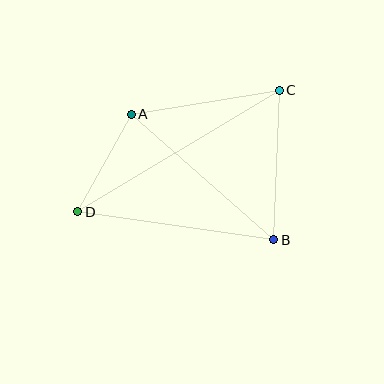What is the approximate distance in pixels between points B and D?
The distance between B and D is approximately 198 pixels.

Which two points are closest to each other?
Points A and D are closest to each other.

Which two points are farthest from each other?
Points C and D are farthest from each other.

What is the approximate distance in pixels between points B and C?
The distance between B and C is approximately 149 pixels.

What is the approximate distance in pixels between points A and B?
The distance between A and B is approximately 190 pixels.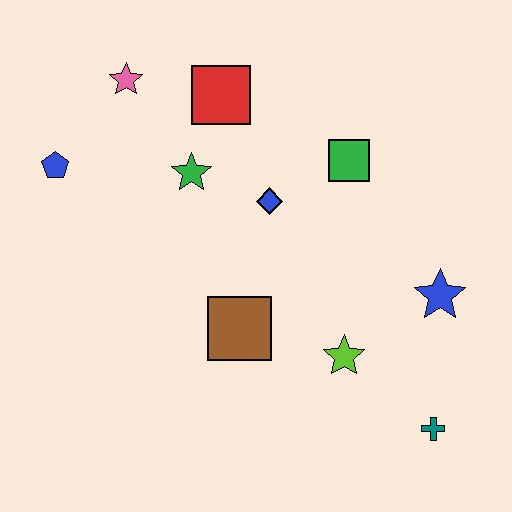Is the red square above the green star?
Yes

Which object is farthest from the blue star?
The blue pentagon is farthest from the blue star.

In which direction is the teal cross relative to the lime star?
The teal cross is to the right of the lime star.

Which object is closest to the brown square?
The lime star is closest to the brown square.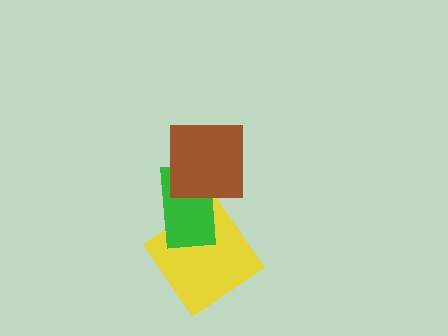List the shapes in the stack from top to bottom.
From top to bottom: the brown square, the green rectangle, the yellow diamond.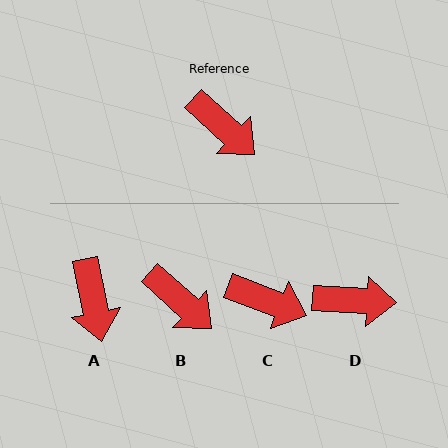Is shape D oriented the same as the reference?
No, it is off by about 39 degrees.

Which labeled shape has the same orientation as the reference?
B.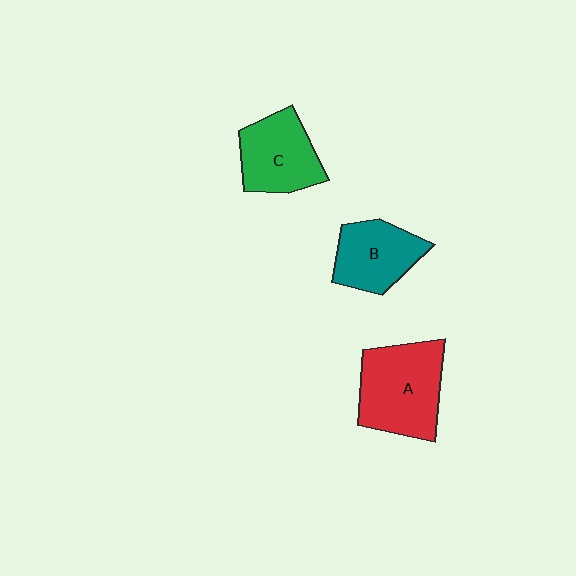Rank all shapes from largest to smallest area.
From largest to smallest: A (red), C (green), B (teal).